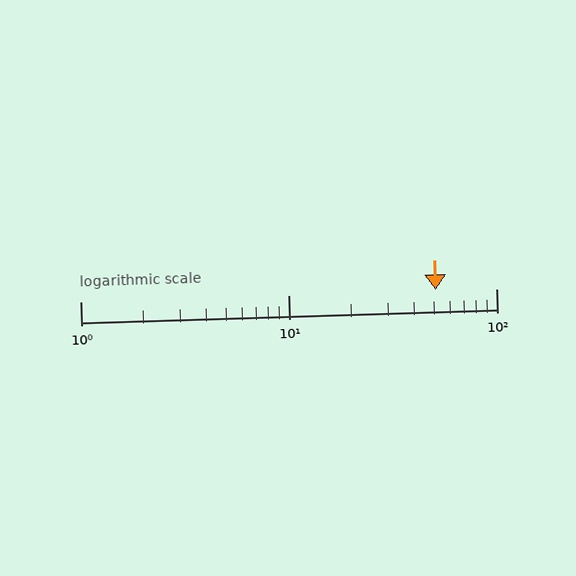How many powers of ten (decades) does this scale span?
The scale spans 2 decades, from 1 to 100.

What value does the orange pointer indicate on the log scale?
The pointer indicates approximately 51.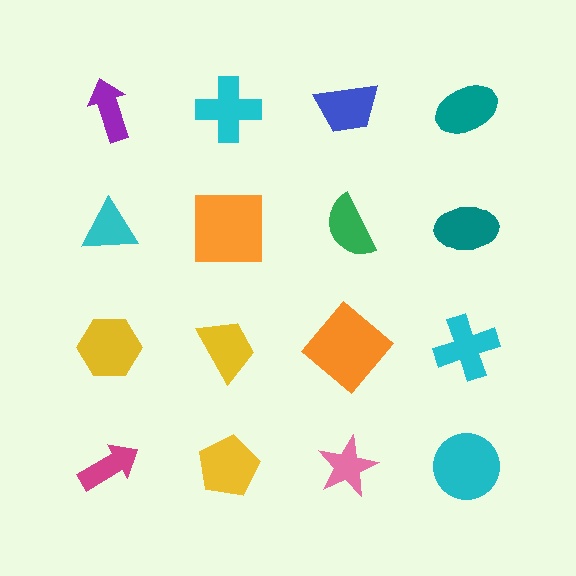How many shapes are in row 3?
4 shapes.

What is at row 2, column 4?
A teal ellipse.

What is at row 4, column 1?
A magenta arrow.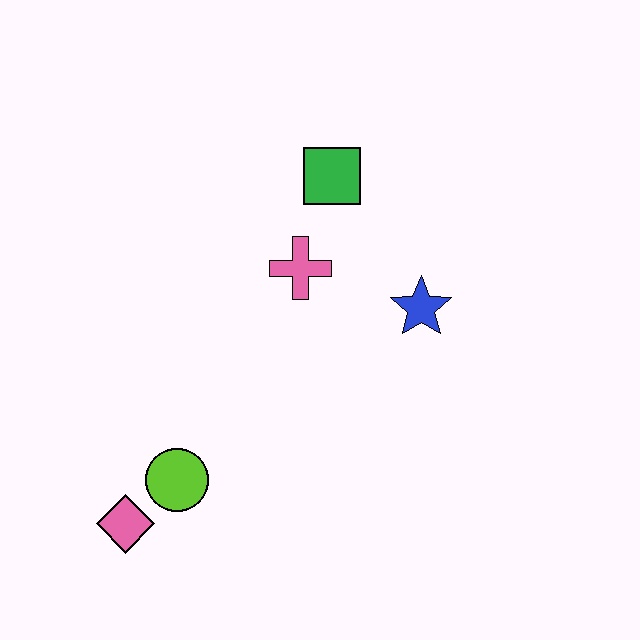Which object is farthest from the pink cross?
The pink diamond is farthest from the pink cross.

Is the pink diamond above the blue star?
No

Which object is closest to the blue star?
The pink cross is closest to the blue star.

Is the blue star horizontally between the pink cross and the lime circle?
No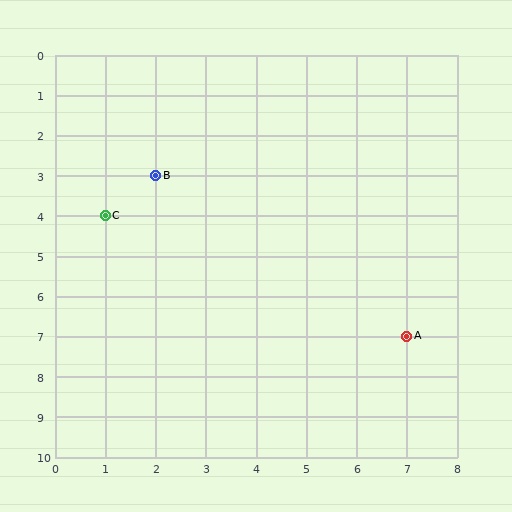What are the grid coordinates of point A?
Point A is at grid coordinates (7, 7).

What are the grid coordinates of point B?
Point B is at grid coordinates (2, 3).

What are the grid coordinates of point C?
Point C is at grid coordinates (1, 4).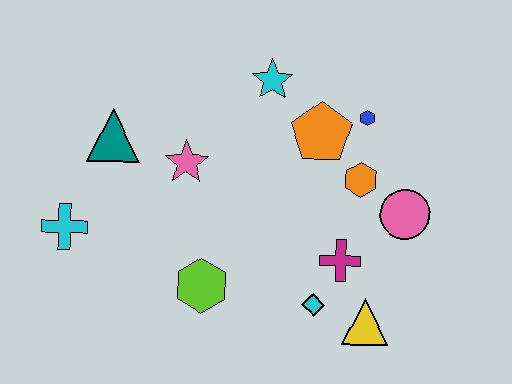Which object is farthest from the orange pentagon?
The cyan cross is farthest from the orange pentagon.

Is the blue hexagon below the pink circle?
No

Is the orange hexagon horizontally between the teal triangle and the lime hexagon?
No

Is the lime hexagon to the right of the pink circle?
No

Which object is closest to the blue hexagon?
The orange pentagon is closest to the blue hexagon.